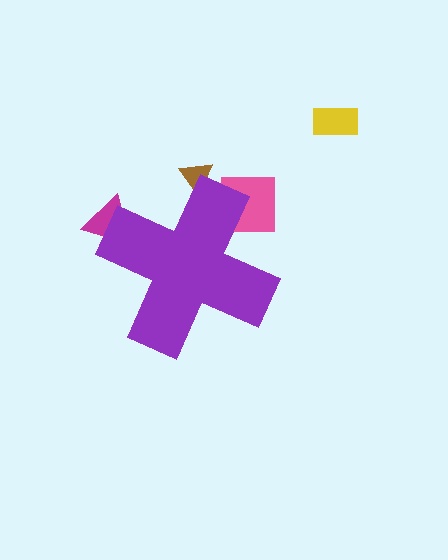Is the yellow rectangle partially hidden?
No, the yellow rectangle is fully visible.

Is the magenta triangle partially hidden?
Yes, the magenta triangle is partially hidden behind the purple cross.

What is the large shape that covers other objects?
A purple cross.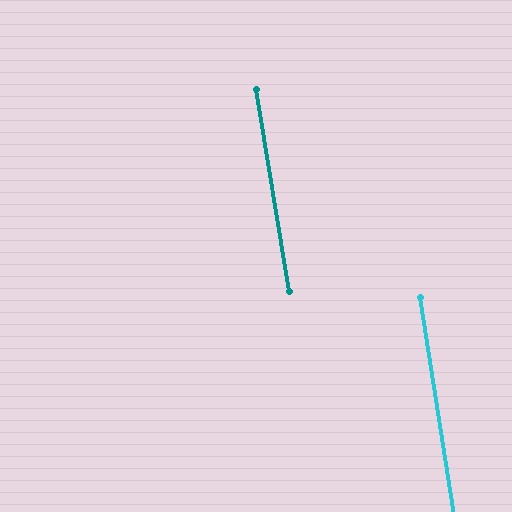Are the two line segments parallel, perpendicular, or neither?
Parallel — their directions differ by only 0.3°.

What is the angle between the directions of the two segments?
Approximately 0 degrees.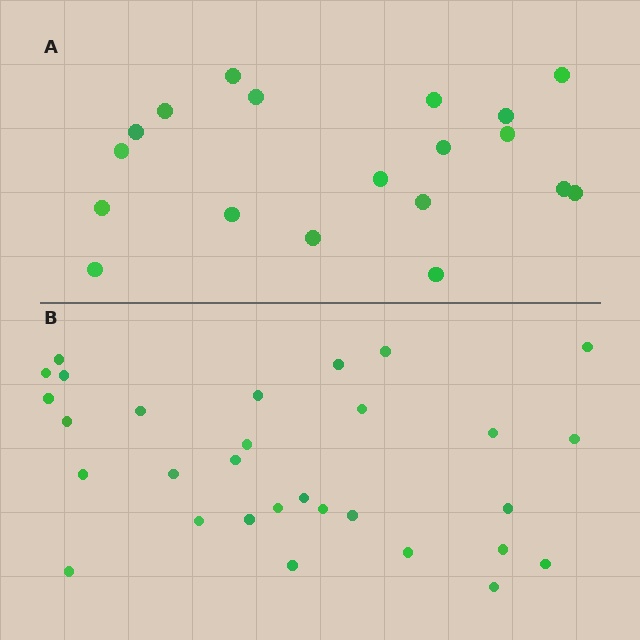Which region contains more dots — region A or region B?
Region B (the bottom region) has more dots.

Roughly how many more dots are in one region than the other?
Region B has roughly 12 or so more dots than region A.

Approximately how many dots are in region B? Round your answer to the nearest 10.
About 30 dots.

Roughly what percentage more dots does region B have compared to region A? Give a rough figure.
About 60% more.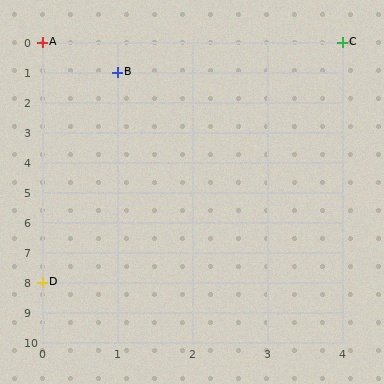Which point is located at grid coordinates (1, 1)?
Point B is at (1, 1).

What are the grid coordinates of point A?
Point A is at grid coordinates (0, 0).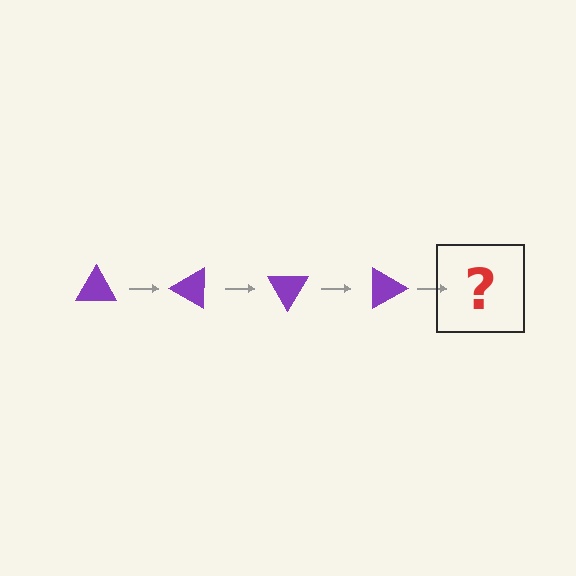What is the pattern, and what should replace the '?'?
The pattern is that the triangle rotates 30 degrees each step. The '?' should be a purple triangle rotated 120 degrees.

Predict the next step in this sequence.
The next step is a purple triangle rotated 120 degrees.